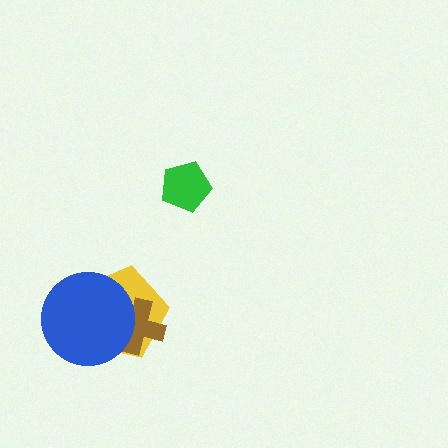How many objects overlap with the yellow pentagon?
2 objects overlap with the yellow pentagon.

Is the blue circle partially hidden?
No, no other shape covers it.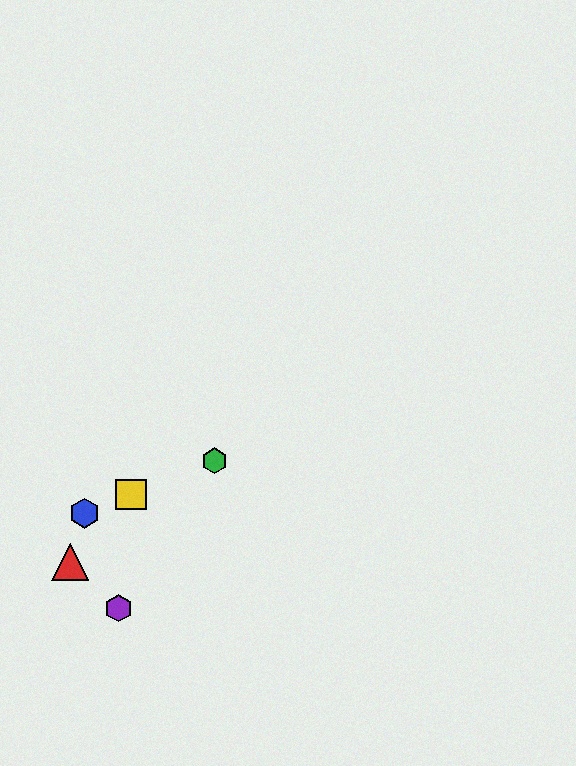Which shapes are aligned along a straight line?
The blue hexagon, the green hexagon, the yellow square are aligned along a straight line.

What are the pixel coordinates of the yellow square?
The yellow square is at (131, 494).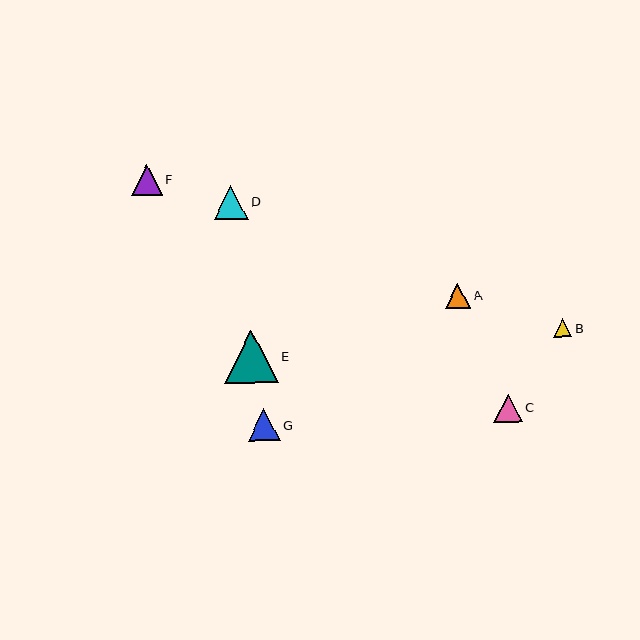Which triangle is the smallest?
Triangle B is the smallest with a size of approximately 19 pixels.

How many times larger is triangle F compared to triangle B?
Triangle F is approximately 1.7 times the size of triangle B.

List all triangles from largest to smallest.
From largest to smallest: E, D, G, F, C, A, B.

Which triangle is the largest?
Triangle E is the largest with a size of approximately 53 pixels.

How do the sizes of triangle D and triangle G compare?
Triangle D and triangle G are approximately the same size.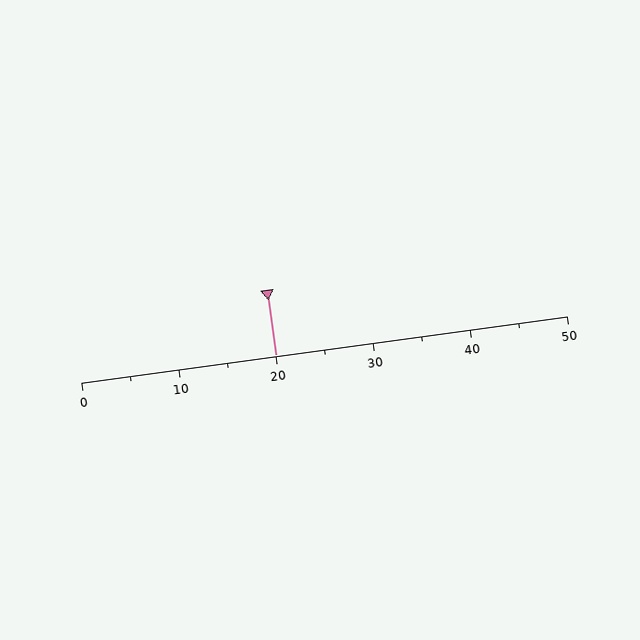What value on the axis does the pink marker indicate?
The marker indicates approximately 20.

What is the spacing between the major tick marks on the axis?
The major ticks are spaced 10 apart.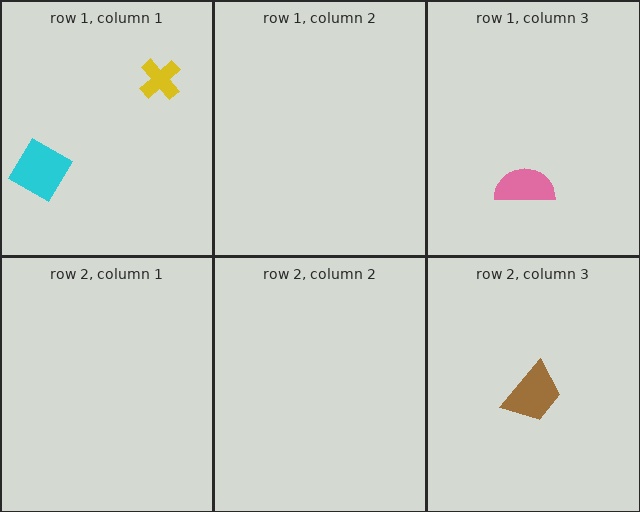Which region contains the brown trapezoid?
The row 2, column 3 region.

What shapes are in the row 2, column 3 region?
The brown trapezoid.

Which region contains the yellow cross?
The row 1, column 1 region.